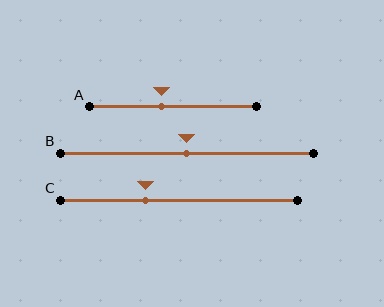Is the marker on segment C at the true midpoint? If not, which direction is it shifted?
No, the marker on segment C is shifted to the left by about 14% of the segment length.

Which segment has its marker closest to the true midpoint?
Segment B has its marker closest to the true midpoint.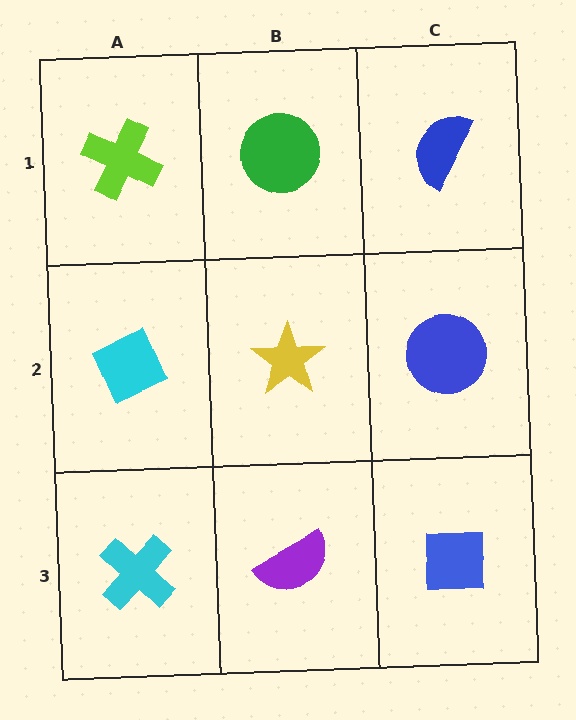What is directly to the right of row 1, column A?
A green circle.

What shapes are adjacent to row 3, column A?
A cyan diamond (row 2, column A), a purple semicircle (row 3, column B).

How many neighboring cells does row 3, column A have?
2.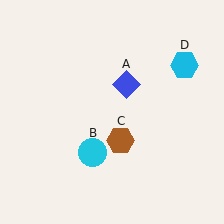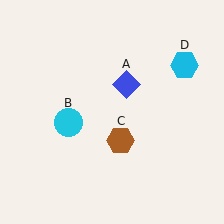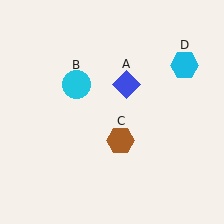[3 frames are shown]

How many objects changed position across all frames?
1 object changed position: cyan circle (object B).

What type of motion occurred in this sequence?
The cyan circle (object B) rotated clockwise around the center of the scene.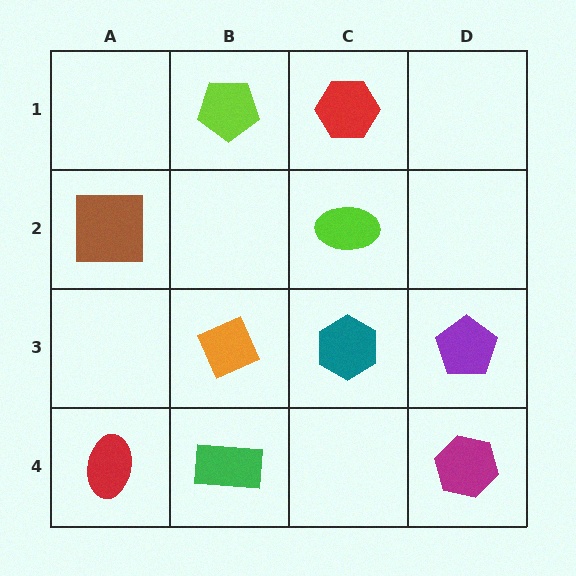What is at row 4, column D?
A magenta hexagon.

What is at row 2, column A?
A brown square.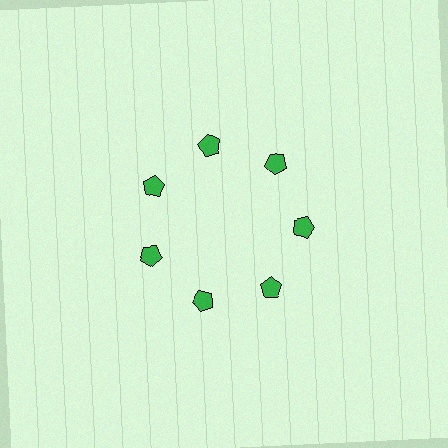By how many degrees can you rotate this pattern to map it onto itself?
The pattern maps onto itself every 51 degrees of rotation.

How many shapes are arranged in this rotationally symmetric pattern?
There are 7 shapes, arranged in 7 groups of 1.